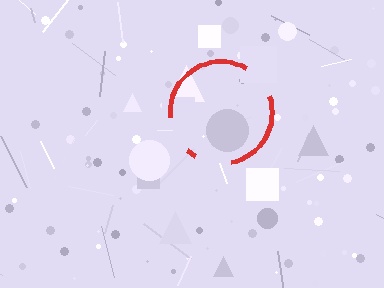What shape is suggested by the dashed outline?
The dashed outline suggests a circle.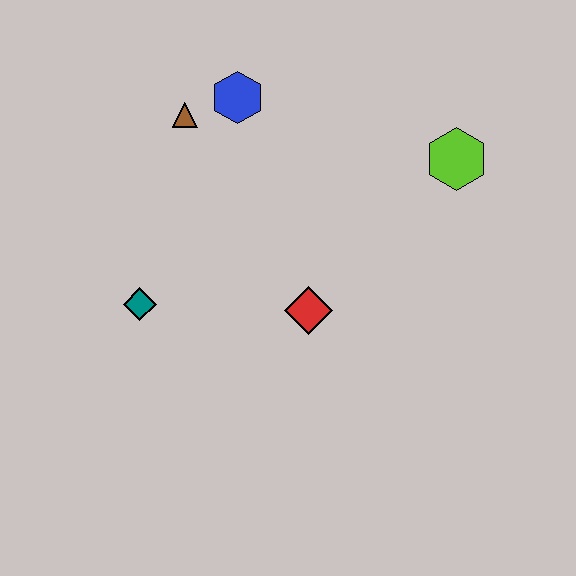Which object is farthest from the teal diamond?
The lime hexagon is farthest from the teal diamond.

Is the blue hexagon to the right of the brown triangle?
Yes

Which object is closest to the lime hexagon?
The red diamond is closest to the lime hexagon.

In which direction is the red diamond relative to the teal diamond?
The red diamond is to the right of the teal diamond.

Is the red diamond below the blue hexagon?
Yes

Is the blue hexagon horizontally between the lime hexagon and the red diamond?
No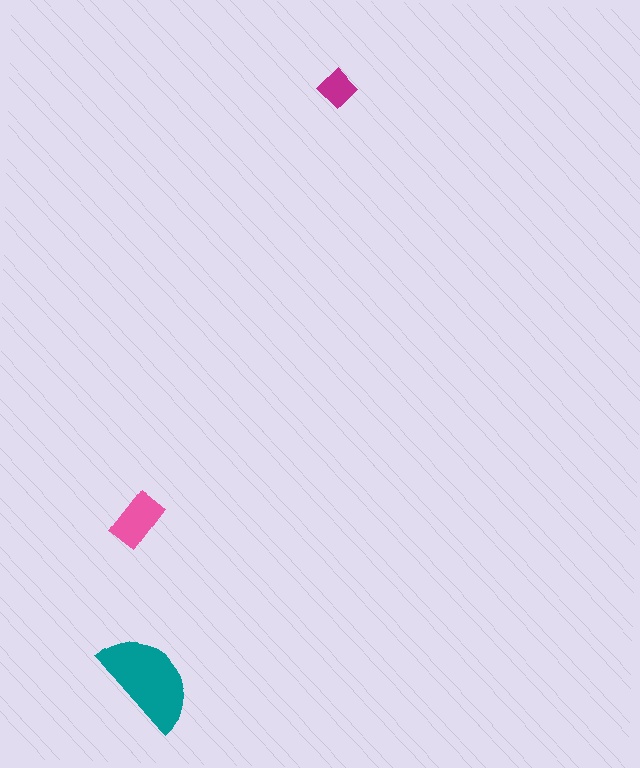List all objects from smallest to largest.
The magenta diamond, the pink rectangle, the teal semicircle.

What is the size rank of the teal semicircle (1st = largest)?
1st.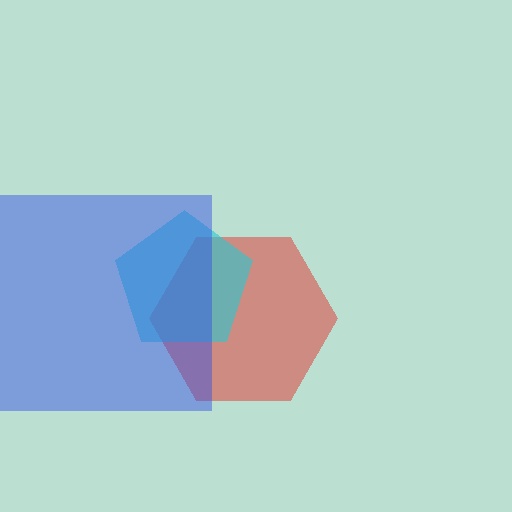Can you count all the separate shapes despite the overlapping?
Yes, there are 3 separate shapes.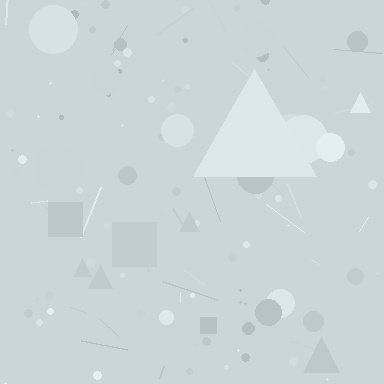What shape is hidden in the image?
A triangle is hidden in the image.